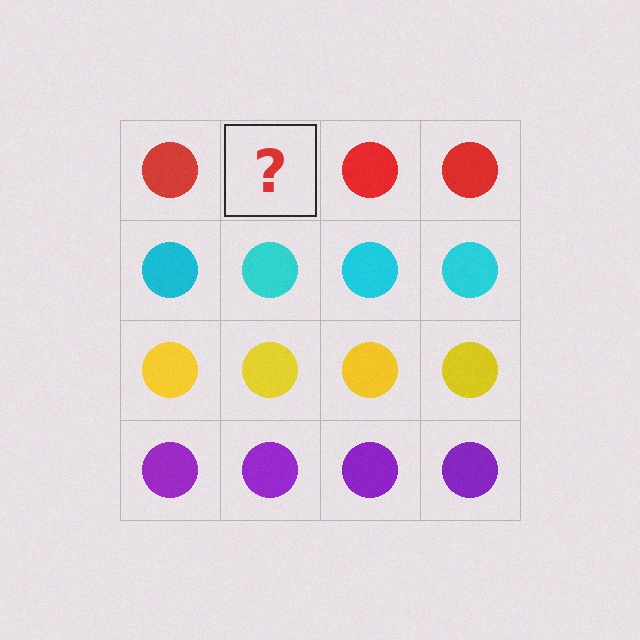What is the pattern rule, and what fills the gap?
The rule is that each row has a consistent color. The gap should be filled with a red circle.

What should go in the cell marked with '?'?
The missing cell should contain a red circle.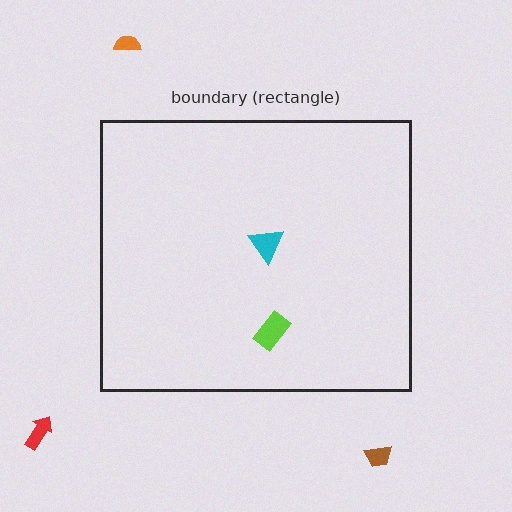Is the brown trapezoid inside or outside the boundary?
Outside.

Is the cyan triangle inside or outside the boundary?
Inside.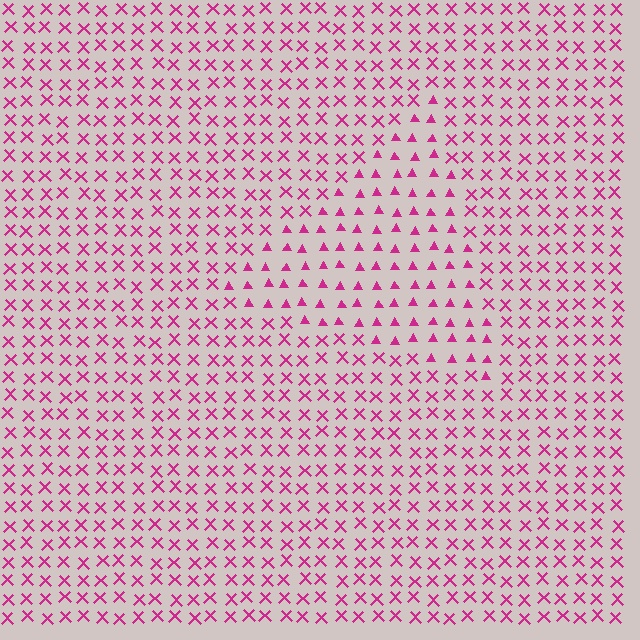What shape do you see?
I see a triangle.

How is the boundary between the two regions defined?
The boundary is defined by a change in element shape: triangles inside vs. X marks outside. All elements share the same color and spacing.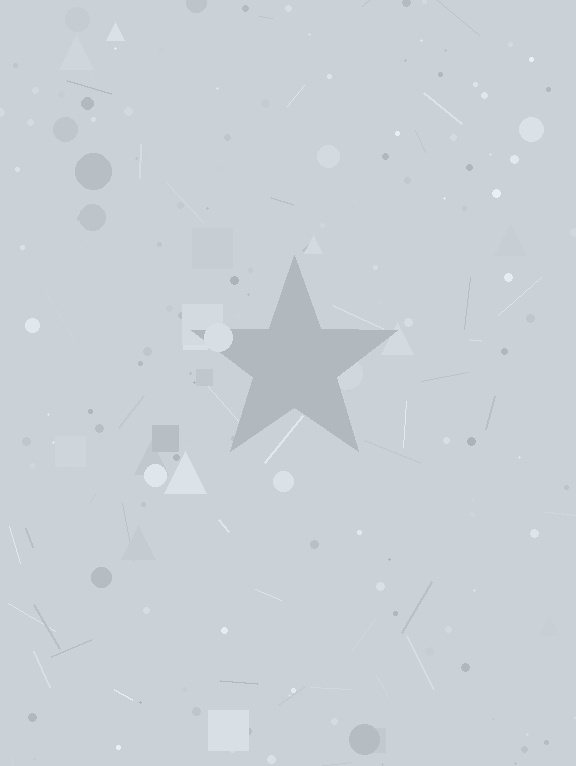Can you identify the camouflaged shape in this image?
The camouflaged shape is a star.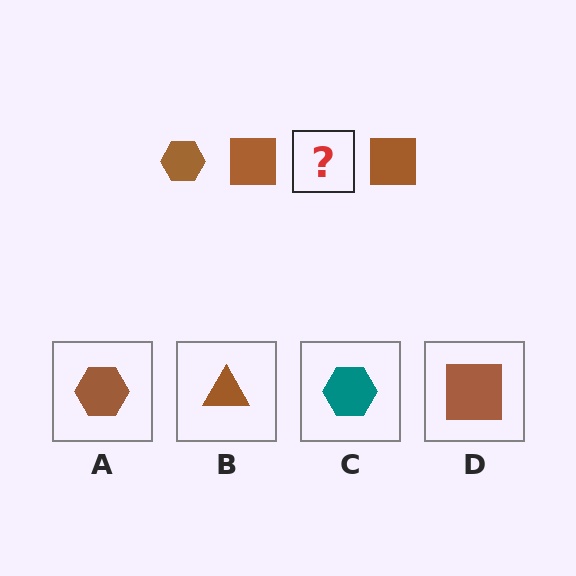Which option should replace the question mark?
Option A.